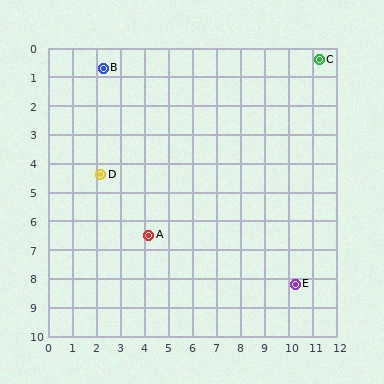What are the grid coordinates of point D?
Point D is at approximately (2.2, 4.4).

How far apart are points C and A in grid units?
Points C and A are about 9.4 grid units apart.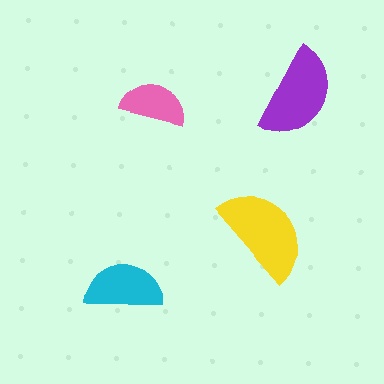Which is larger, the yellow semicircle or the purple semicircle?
The yellow one.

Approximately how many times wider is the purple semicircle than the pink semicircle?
About 1.5 times wider.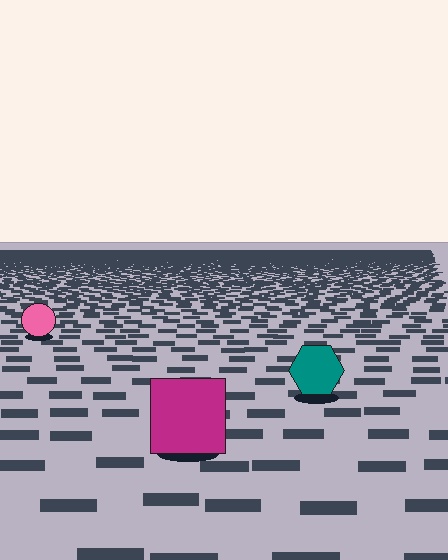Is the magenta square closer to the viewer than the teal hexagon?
Yes. The magenta square is closer — you can tell from the texture gradient: the ground texture is coarser near it.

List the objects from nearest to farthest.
From nearest to farthest: the magenta square, the teal hexagon, the pink circle.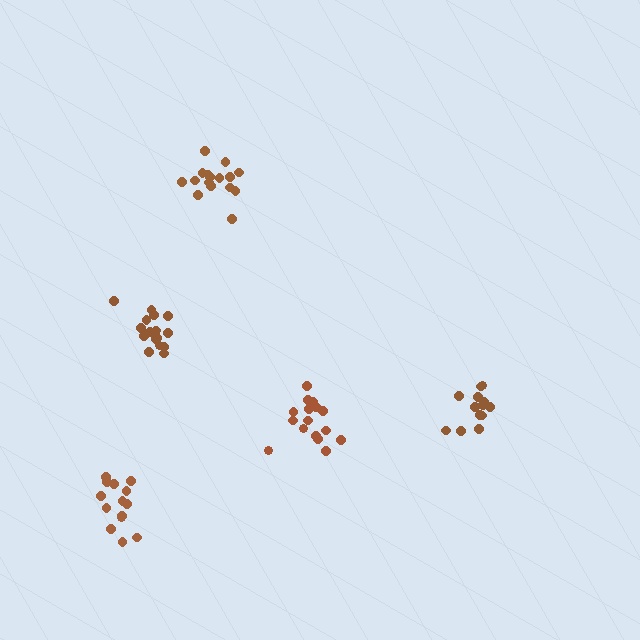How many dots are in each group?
Group 1: 17 dots, Group 2: 13 dots, Group 3: 16 dots, Group 4: 16 dots, Group 5: 14 dots (76 total).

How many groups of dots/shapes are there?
There are 5 groups.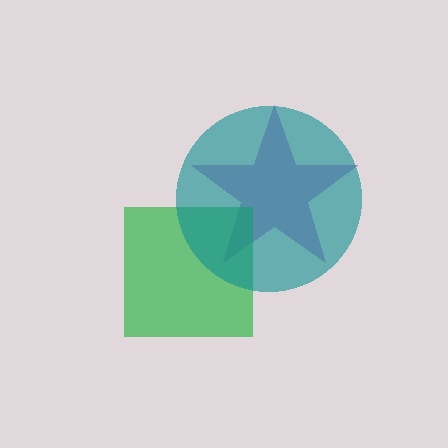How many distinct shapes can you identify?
There are 3 distinct shapes: a purple star, a green square, a teal circle.